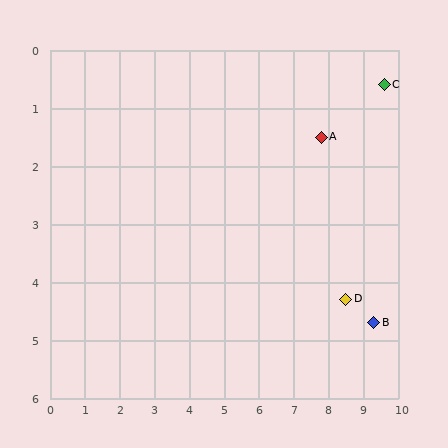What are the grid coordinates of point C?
Point C is at approximately (9.6, 0.6).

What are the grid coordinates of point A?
Point A is at approximately (7.8, 1.5).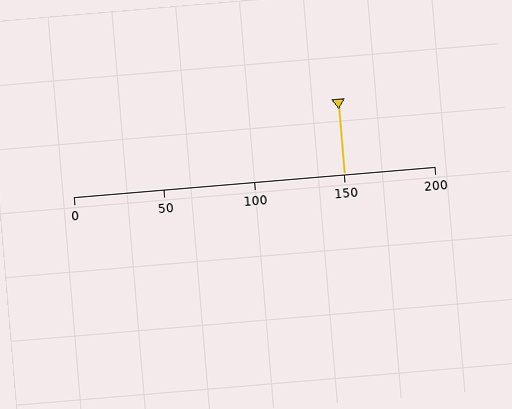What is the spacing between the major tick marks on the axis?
The major ticks are spaced 50 apart.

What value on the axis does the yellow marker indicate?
The marker indicates approximately 150.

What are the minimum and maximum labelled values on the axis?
The axis runs from 0 to 200.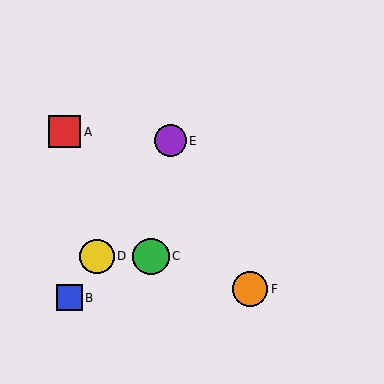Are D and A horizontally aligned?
No, D is at y≈256 and A is at y≈132.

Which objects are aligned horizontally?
Objects C, D are aligned horizontally.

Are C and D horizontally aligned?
Yes, both are at y≈256.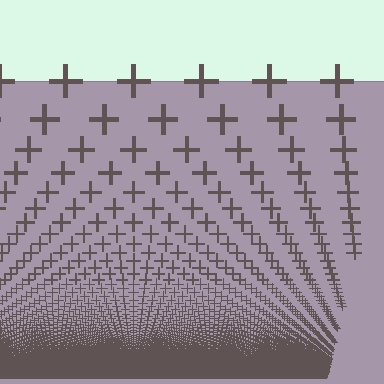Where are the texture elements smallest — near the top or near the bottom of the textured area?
Near the bottom.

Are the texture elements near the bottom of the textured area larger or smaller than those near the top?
Smaller. The gradient is inverted — elements near the bottom are smaller and denser.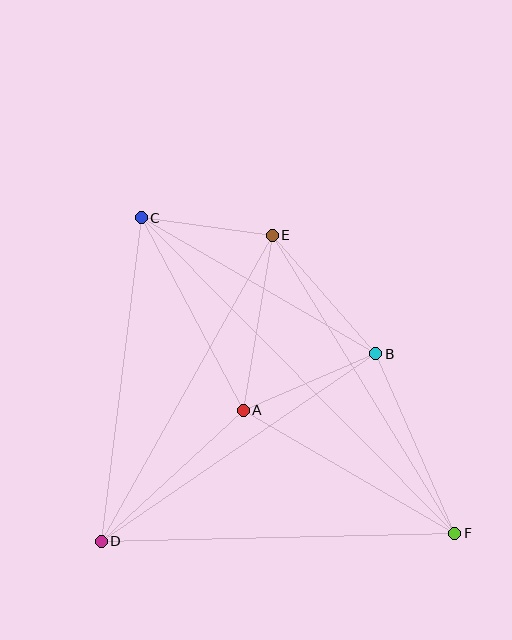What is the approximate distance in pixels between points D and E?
The distance between D and E is approximately 351 pixels.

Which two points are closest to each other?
Points C and E are closest to each other.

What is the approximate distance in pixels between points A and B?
The distance between A and B is approximately 144 pixels.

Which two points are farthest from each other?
Points C and F are farthest from each other.